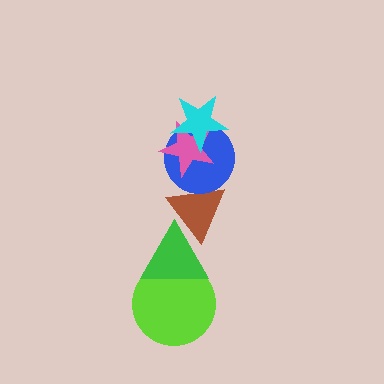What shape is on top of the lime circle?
The green triangle is on top of the lime circle.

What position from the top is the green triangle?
The green triangle is 5th from the top.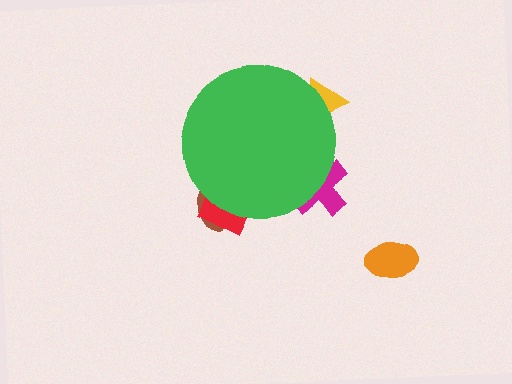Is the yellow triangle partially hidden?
Yes, the yellow triangle is partially hidden behind the green circle.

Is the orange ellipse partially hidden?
No, the orange ellipse is fully visible.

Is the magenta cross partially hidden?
Yes, the magenta cross is partially hidden behind the green circle.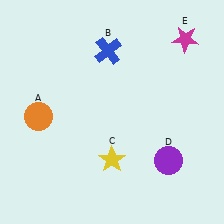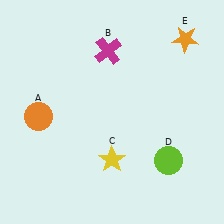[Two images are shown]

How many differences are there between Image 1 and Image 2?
There are 3 differences between the two images.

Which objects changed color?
B changed from blue to magenta. D changed from purple to lime. E changed from magenta to orange.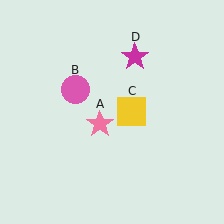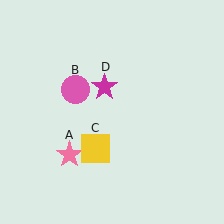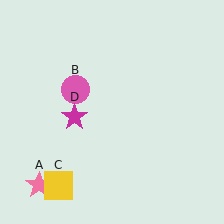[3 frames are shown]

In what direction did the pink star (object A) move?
The pink star (object A) moved down and to the left.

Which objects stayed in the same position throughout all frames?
Pink circle (object B) remained stationary.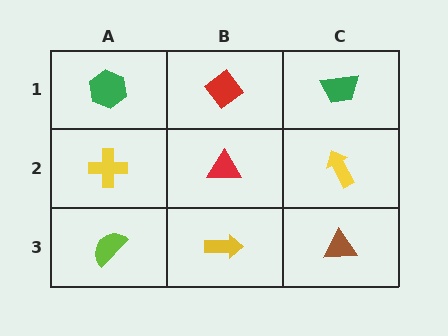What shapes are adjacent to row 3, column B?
A red triangle (row 2, column B), a lime semicircle (row 3, column A), a brown triangle (row 3, column C).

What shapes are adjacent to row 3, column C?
A yellow arrow (row 2, column C), a yellow arrow (row 3, column B).